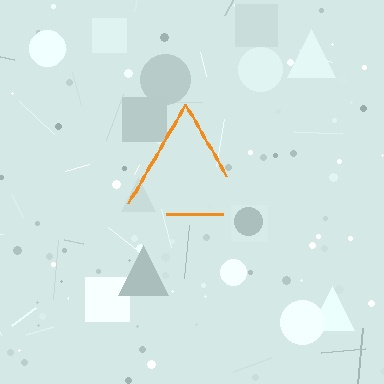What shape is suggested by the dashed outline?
The dashed outline suggests a triangle.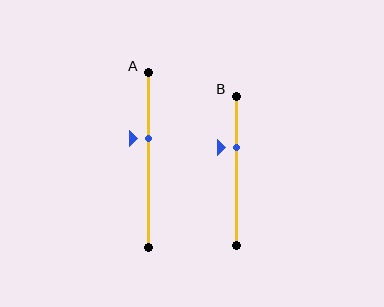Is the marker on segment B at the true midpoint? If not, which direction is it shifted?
No, the marker on segment B is shifted upward by about 16% of the segment length.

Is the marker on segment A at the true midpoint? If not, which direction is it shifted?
No, the marker on segment A is shifted upward by about 12% of the segment length.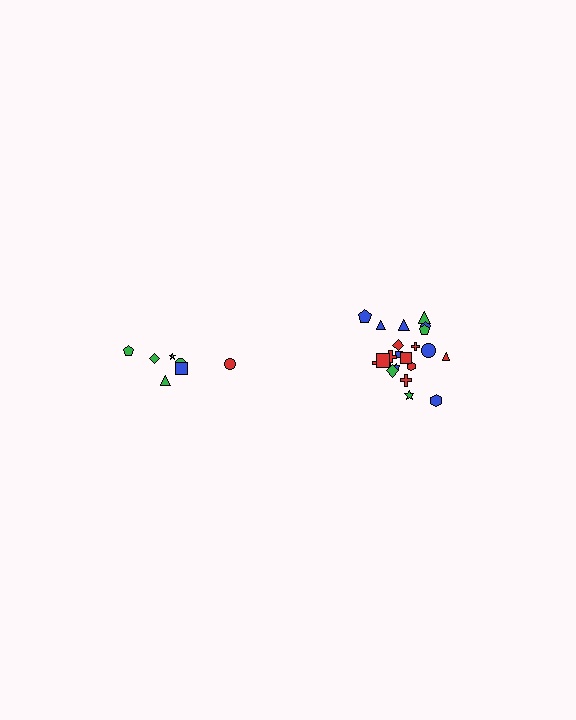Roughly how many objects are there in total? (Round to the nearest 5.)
Roughly 30 objects in total.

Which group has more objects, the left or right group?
The right group.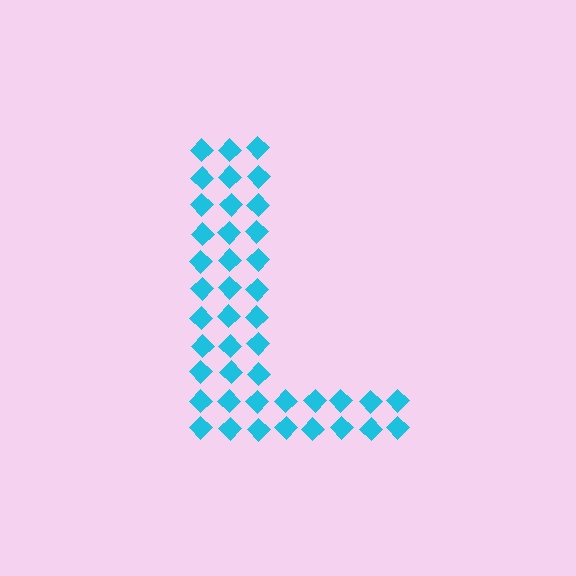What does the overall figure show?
The overall figure shows the letter L.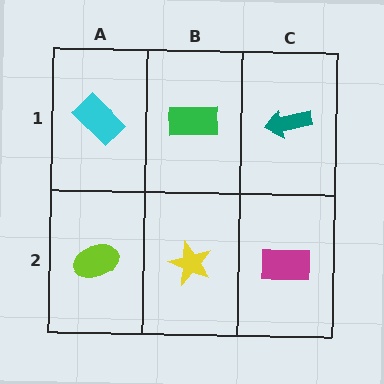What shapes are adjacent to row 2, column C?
A teal arrow (row 1, column C), a yellow star (row 2, column B).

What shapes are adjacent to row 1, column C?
A magenta rectangle (row 2, column C), a green rectangle (row 1, column B).